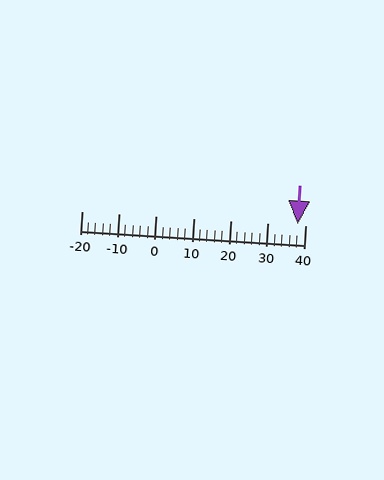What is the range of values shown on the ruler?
The ruler shows values from -20 to 40.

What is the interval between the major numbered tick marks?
The major tick marks are spaced 10 units apart.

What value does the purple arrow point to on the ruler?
The purple arrow points to approximately 38.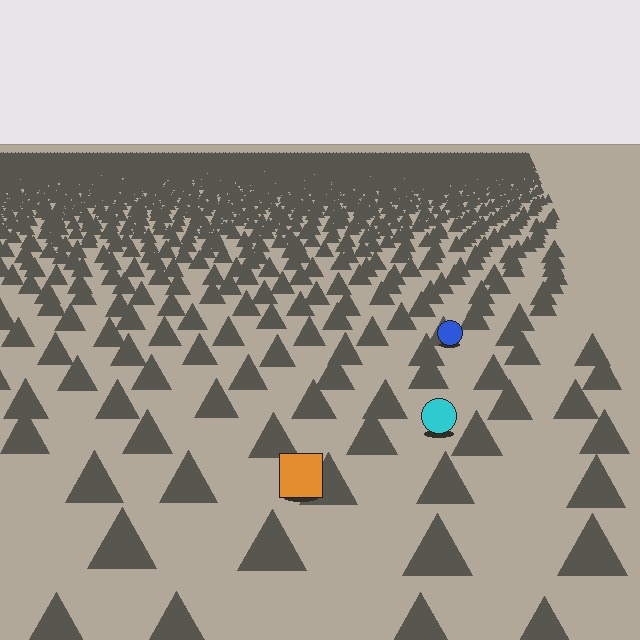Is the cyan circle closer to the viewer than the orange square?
No. The orange square is closer — you can tell from the texture gradient: the ground texture is coarser near it.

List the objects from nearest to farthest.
From nearest to farthest: the orange square, the cyan circle, the blue circle.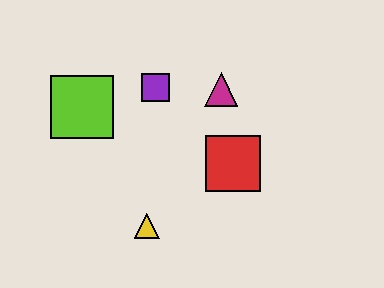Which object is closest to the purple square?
The magenta triangle is closest to the purple square.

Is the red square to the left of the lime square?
No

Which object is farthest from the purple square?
The yellow triangle is farthest from the purple square.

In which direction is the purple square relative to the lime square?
The purple square is to the right of the lime square.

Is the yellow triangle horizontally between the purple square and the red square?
No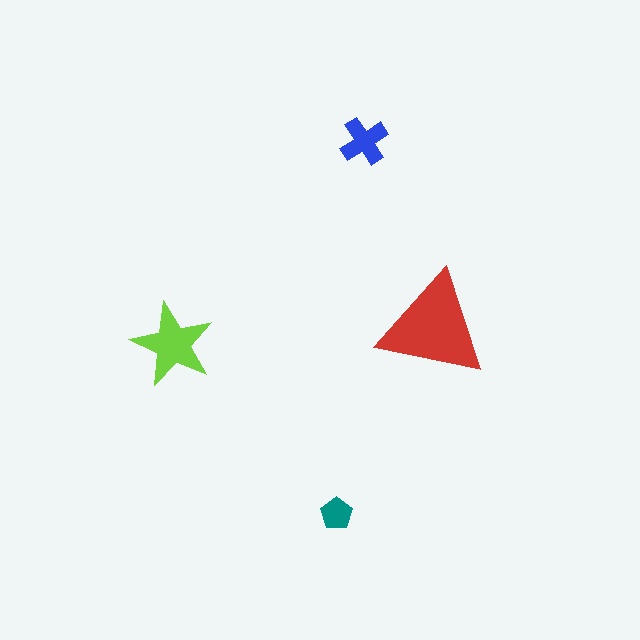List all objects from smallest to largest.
The teal pentagon, the blue cross, the lime star, the red triangle.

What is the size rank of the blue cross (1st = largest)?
3rd.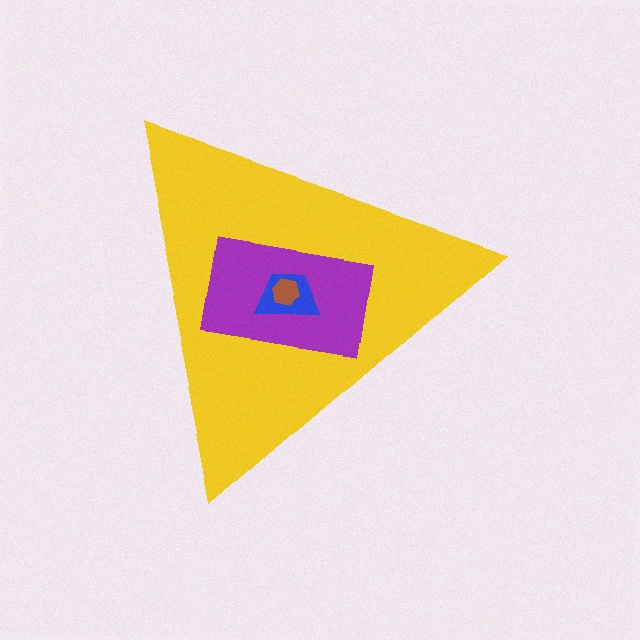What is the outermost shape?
The yellow triangle.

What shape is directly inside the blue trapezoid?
The brown hexagon.